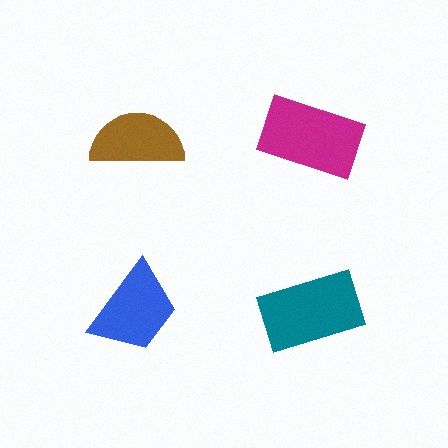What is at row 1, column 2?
A magenta rectangle.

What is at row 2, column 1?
A blue trapezoid.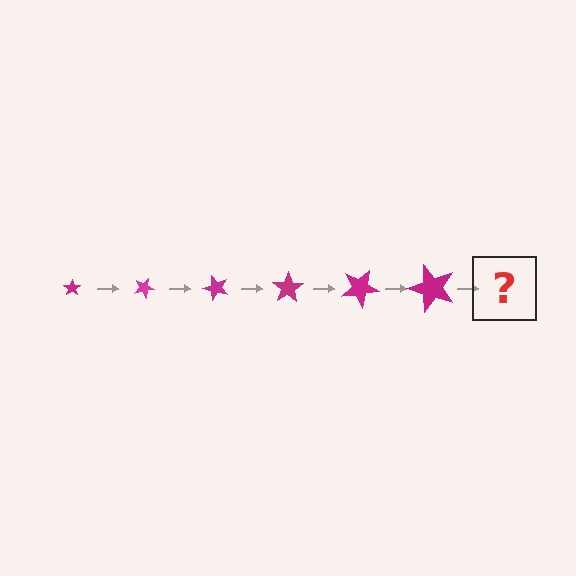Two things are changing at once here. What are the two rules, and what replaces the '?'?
The two rules are that the star grows larger each step and it rotates 25 degrees each step. The '?' should be a star, larger than the previous one and rotated 150 degrees from the start.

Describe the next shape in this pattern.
It should be a star, larger than the previous one and rotated 150 degrees from the start.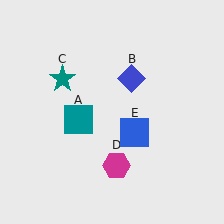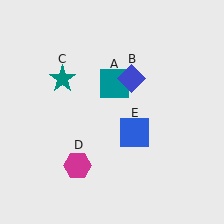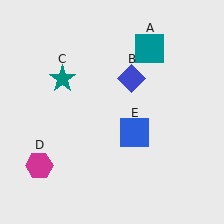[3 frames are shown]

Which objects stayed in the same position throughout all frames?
Blue diamond (object B) and teal star (object C) and blue square (object E) remained stationary.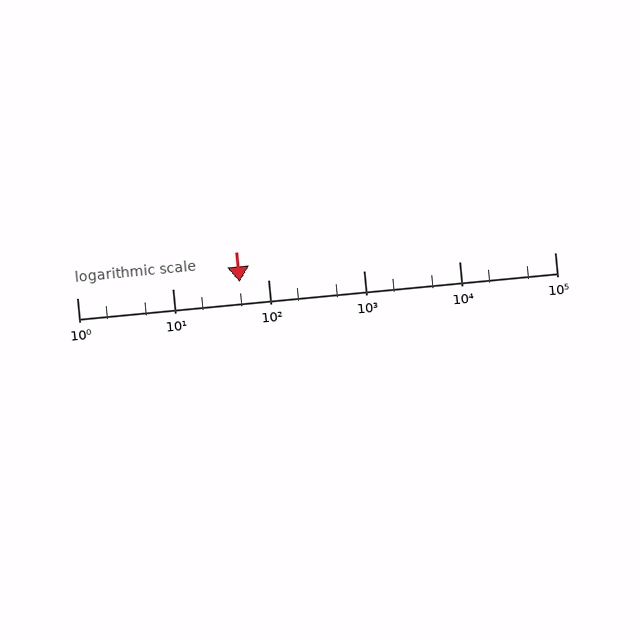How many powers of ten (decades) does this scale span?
The scale spans 5 decades, from 1 to 100000.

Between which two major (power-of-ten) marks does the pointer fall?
The pointer is between 10 and 100.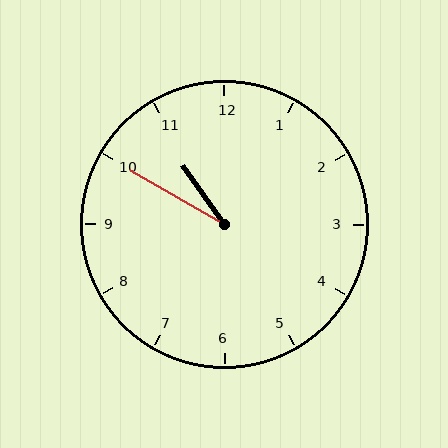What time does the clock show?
10:50.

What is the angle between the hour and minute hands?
Approximately 25 degrees.